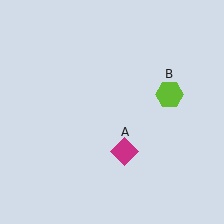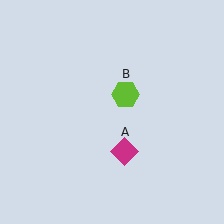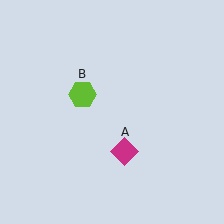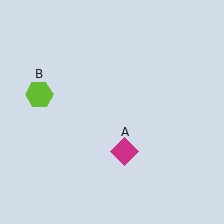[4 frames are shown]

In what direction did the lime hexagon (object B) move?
The lime hexagon (object B) moved left.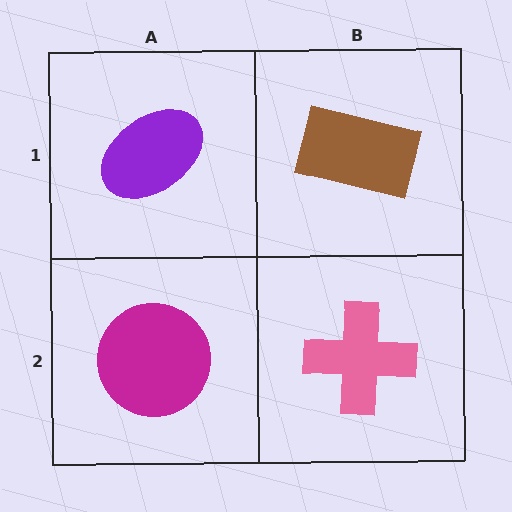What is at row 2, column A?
A magenta circle.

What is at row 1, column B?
A brown rectangle.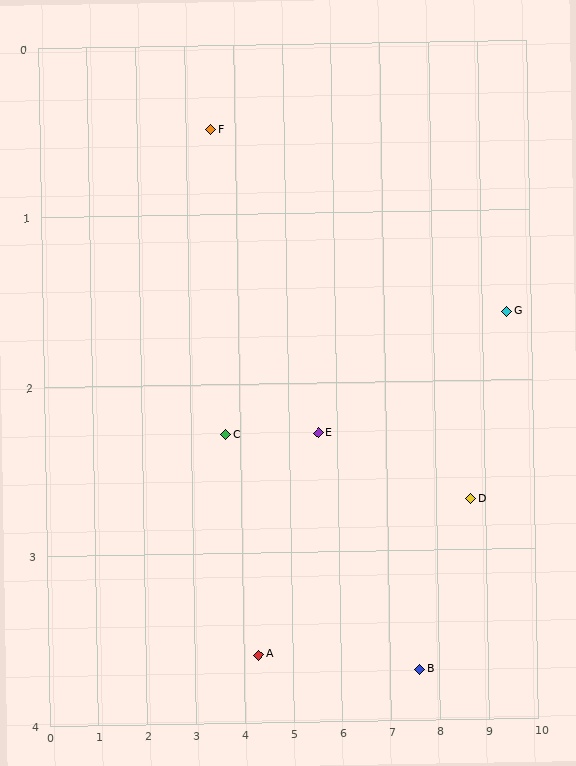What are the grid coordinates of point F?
Point F is at approximately (3.5, 0.5).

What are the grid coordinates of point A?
Point A is at approximately (4.3, 3.6).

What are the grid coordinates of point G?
Point G is at approximately (9.5, 1.6).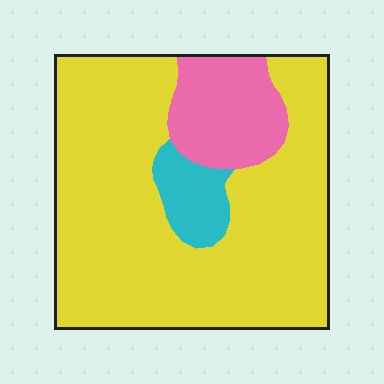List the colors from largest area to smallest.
From largest to smallest: yellow, pink, cyan.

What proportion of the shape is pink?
Pink takes up about one sixth (1/6) of the shape.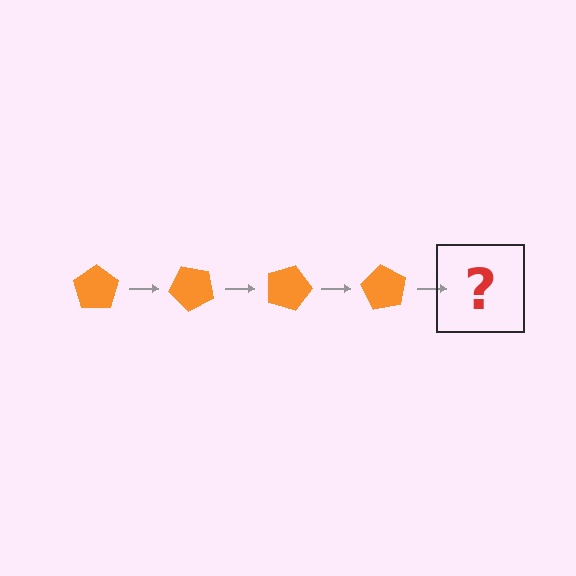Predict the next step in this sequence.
The next step is an orange pentagon rotated 180 degrees.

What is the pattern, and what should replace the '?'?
The pattern is that the pentagon rotates 45 degrees each step. The '?' should be an orange pentagon rotated 180 degrees.